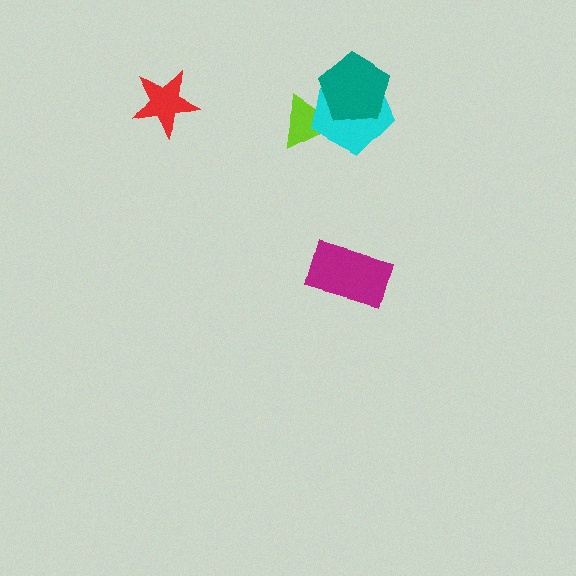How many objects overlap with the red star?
0 objects overlap with the red star.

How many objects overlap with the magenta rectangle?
0 objects overlap with the magenta rectangle.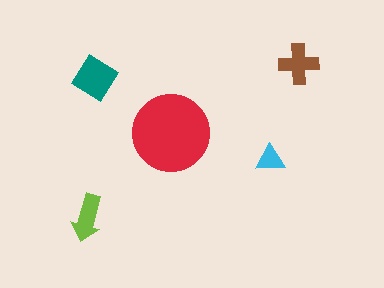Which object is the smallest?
The cyan triangle.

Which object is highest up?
The brown cross is topmost.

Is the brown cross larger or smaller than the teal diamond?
Smaller.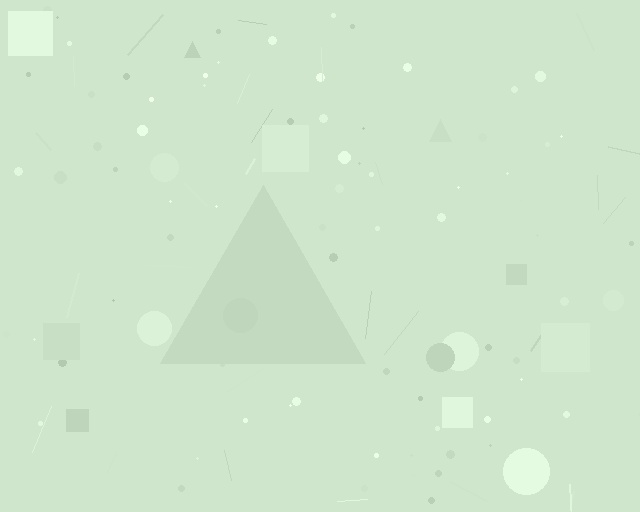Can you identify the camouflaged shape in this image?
The camouflaged shape is a triangle.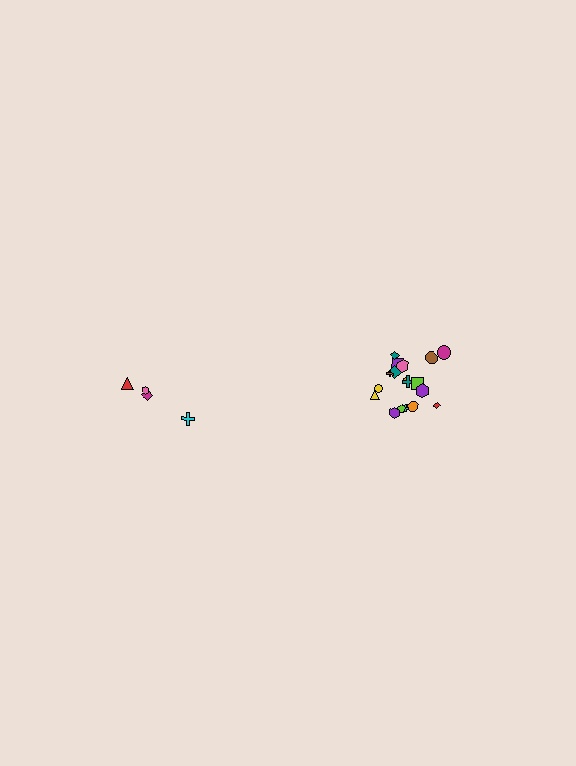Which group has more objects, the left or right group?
The right group.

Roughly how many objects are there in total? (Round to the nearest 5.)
Roughly 20 objects in total.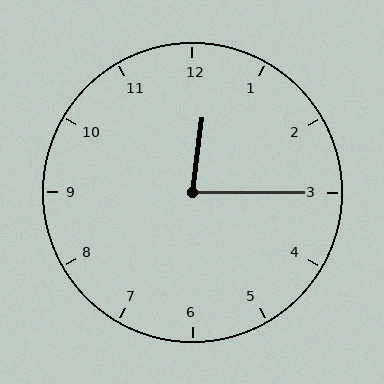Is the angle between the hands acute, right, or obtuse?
It is acute.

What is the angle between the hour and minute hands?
Approximately 82 degrees.